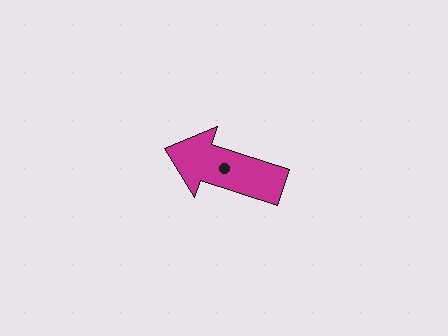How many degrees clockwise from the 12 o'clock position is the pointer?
Approximately 288 degrees.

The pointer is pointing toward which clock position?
Roughly 10 o'clock.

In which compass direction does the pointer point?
West.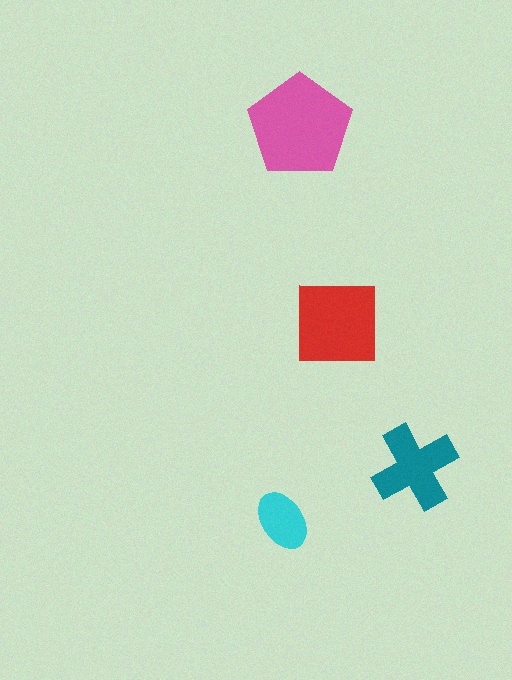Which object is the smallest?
The cyan ellipse.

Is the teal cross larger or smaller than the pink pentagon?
Smaller.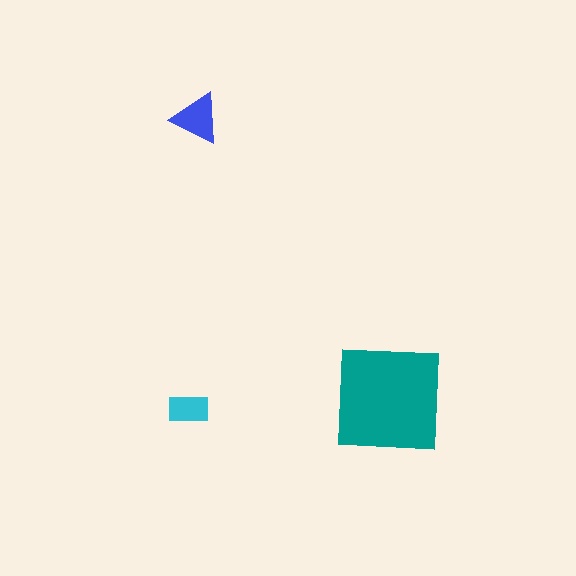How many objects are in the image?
There are 3 objects in the image.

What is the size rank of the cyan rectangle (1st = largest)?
3rd.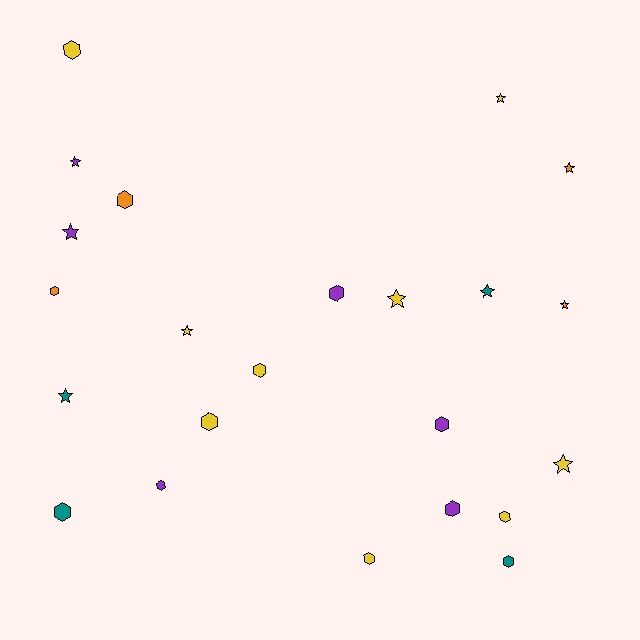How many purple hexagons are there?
There are 4 purple hexagons.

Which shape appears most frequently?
Hexagon, with 13 objects.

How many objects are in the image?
There are 23 objects.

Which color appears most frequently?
Yellow, with 9 objects.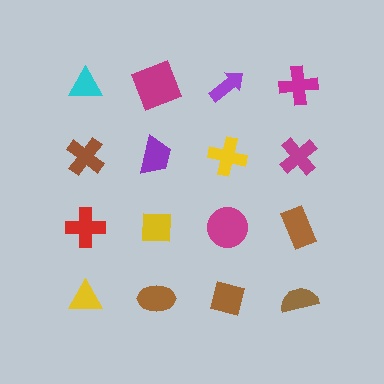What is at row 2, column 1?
A brown cross.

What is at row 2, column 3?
A yellow cross.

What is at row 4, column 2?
A brown ellipse.